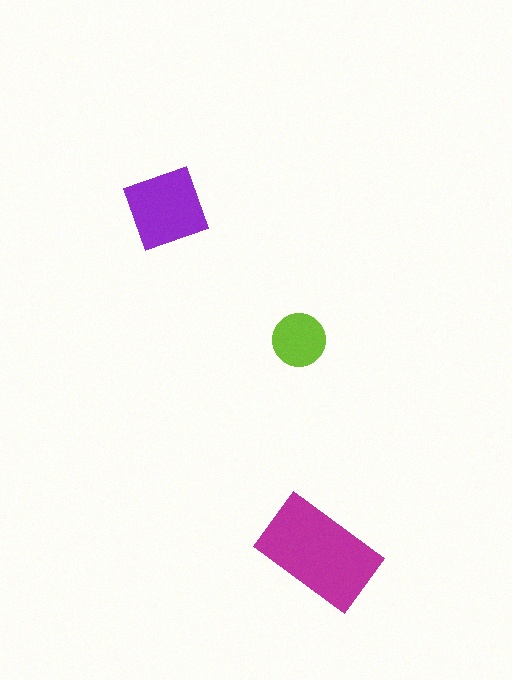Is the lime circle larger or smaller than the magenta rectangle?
Smaller.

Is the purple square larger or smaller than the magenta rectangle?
Smaller.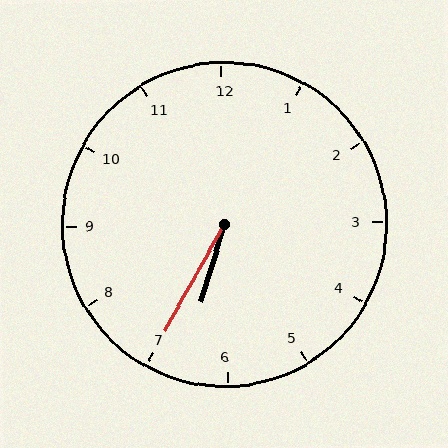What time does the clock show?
6:35.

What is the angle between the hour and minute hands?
Approximately 12 degrees.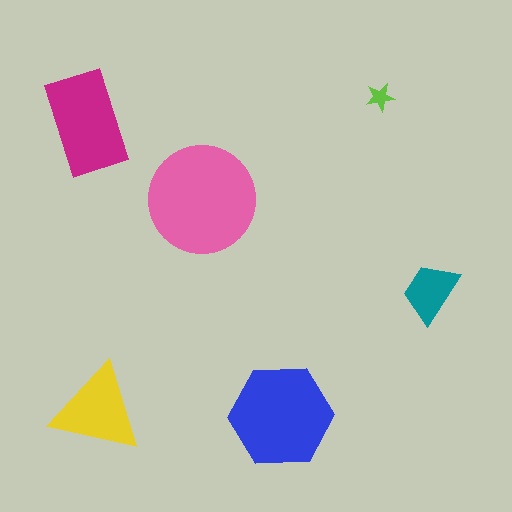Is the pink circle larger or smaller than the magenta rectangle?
Larger.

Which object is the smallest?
The lime star.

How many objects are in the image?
There are 6 objects in the image.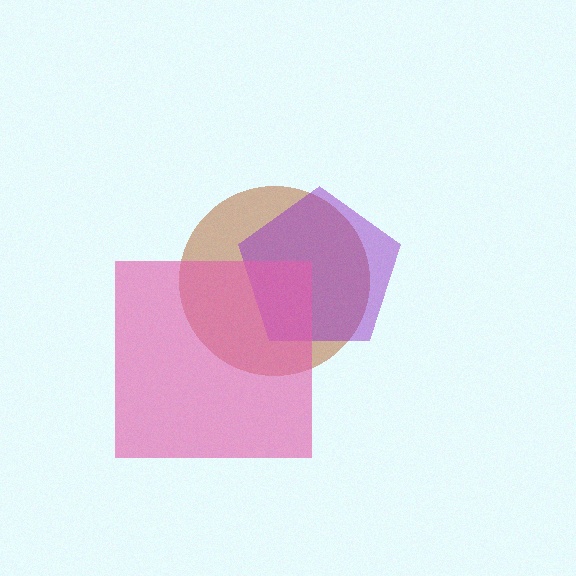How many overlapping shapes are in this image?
There are 3 overlapping shapes in the image.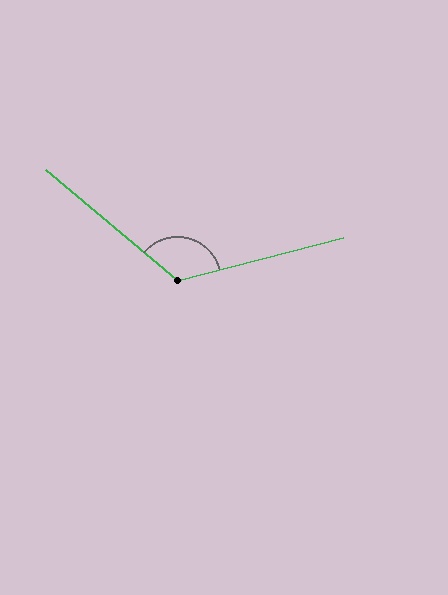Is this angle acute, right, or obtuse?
It is obtuse.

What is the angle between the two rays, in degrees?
Approximately 126 degrees.